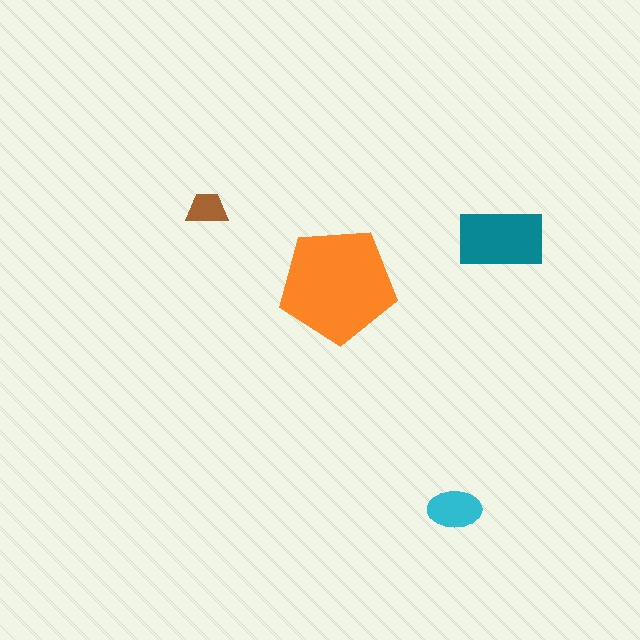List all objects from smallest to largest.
The brown trapezoid, the cyan ellipse, the teal rectangle, the orange pentagon.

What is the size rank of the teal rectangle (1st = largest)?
2nd.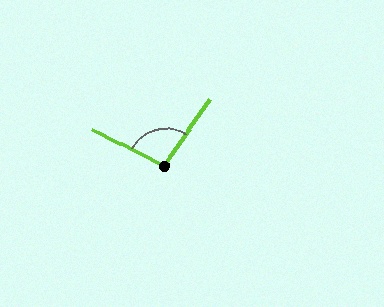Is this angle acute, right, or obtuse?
It is obtuse.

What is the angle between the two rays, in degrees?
Approximately 98 degrees.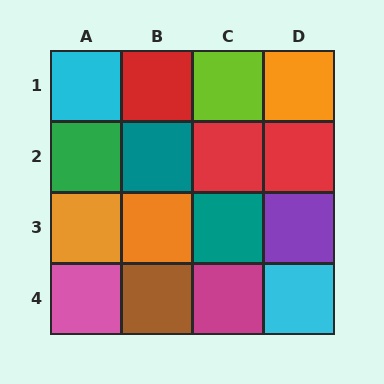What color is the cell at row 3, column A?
Orange.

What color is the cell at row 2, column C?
Red.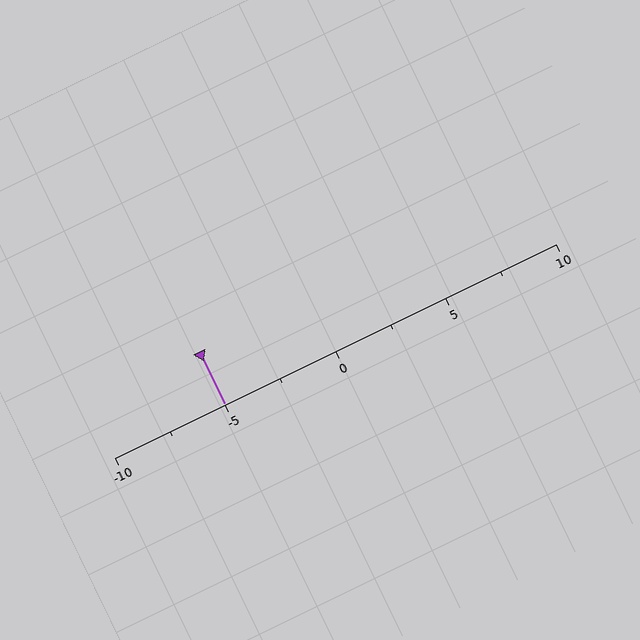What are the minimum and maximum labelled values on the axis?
The axis runs from -10 to 10.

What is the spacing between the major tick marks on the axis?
The major ticks are spaced 5 apart.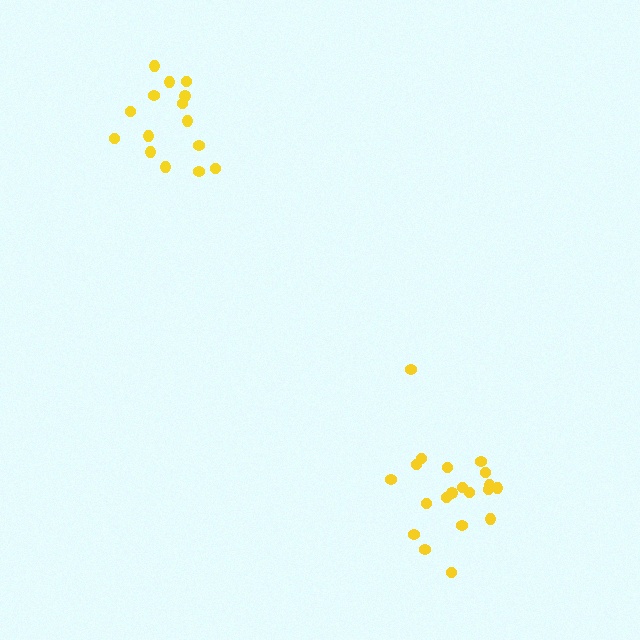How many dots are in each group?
Group 1: 15 dots, Group 2: 20 dots (35 total).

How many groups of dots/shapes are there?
There are 2 groups.